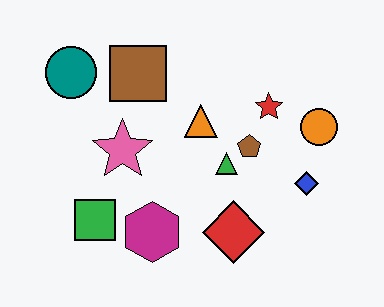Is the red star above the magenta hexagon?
Yes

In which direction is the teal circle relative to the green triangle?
The teal circle is to the left of the green triangle.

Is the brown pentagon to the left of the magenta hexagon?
No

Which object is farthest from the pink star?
The orange circle is farthest from the pink star.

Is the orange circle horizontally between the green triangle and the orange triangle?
No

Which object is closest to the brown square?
The teal circle is closest to the brown square.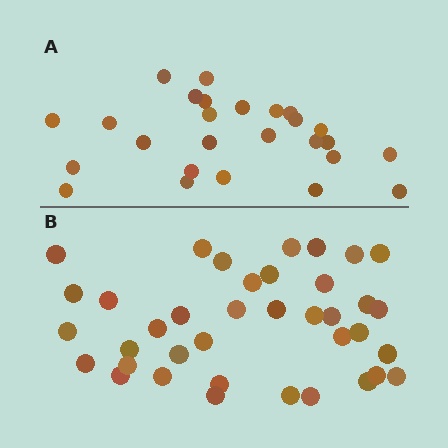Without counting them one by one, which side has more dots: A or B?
Region B (the bottom region) has more dots.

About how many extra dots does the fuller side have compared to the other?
Region B has roughly 12 or so more dots than region A.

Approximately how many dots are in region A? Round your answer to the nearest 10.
About 30 dots. (The exact count is 26, which rounds to 30.)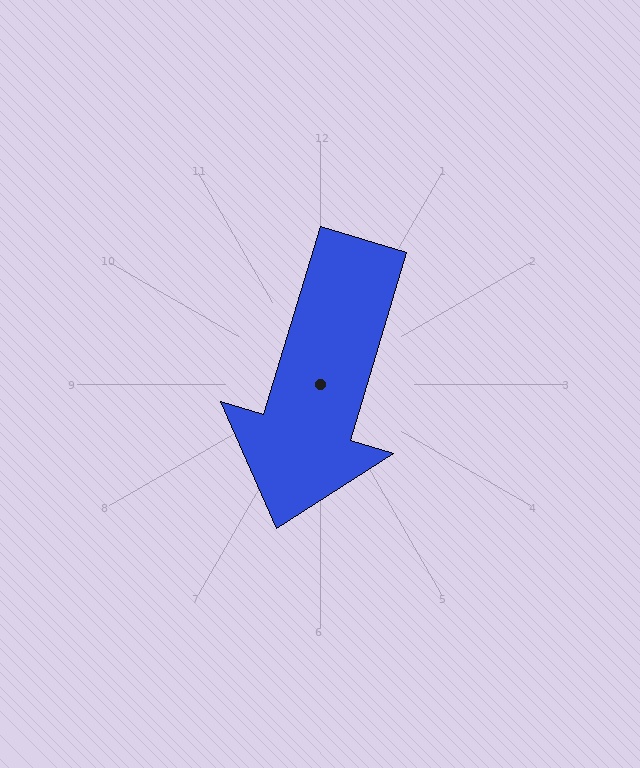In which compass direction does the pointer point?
South.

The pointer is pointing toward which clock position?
Roughly 7 o'clock.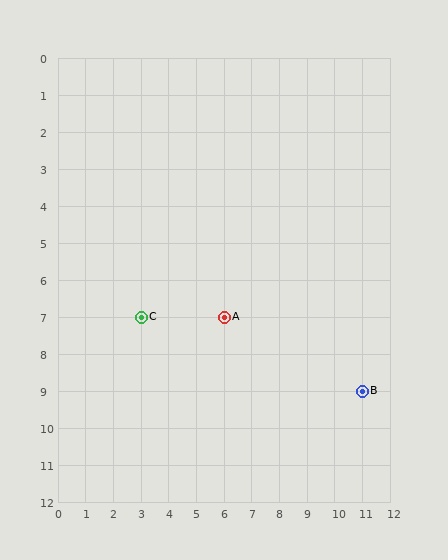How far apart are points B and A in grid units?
Points B and A are 5 columns and 2 rows apart (about 5.4 grid units diagonally).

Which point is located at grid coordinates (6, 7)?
Point A is at (6, 7).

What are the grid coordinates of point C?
Point C is at grid coordinates (3, 7).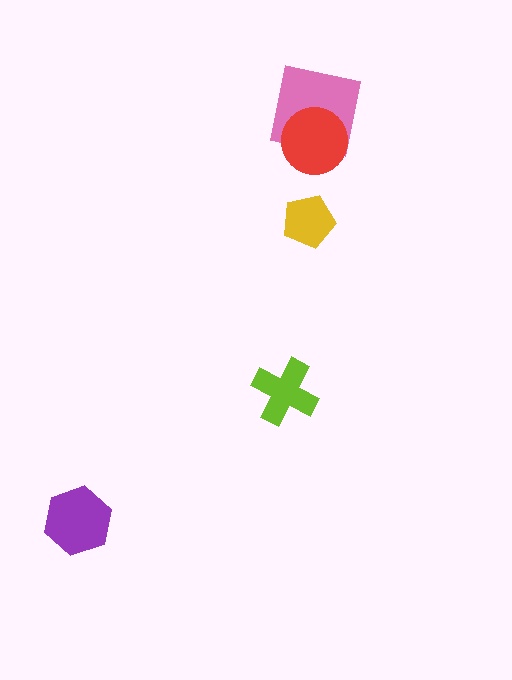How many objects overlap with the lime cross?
0 objects overlap with the lime cross.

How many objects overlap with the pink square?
1 object overlaps with the pink square.